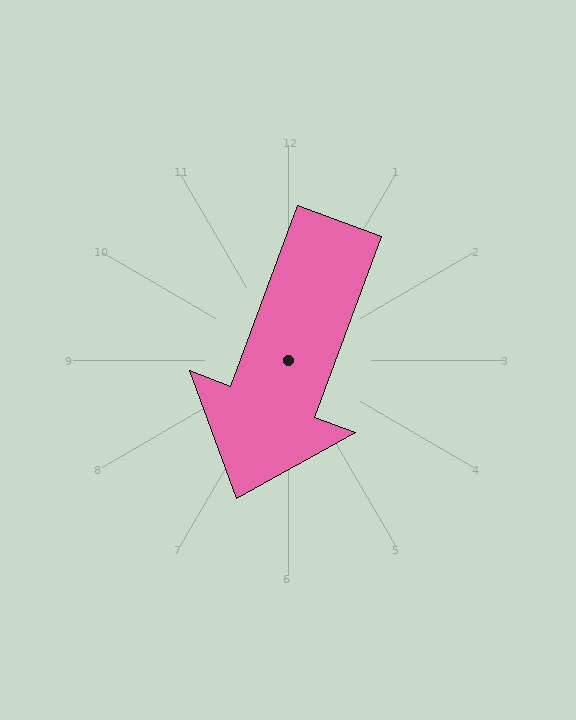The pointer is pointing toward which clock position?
Roughly 7 o'clock.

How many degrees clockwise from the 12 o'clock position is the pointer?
Approximately 200 degrees.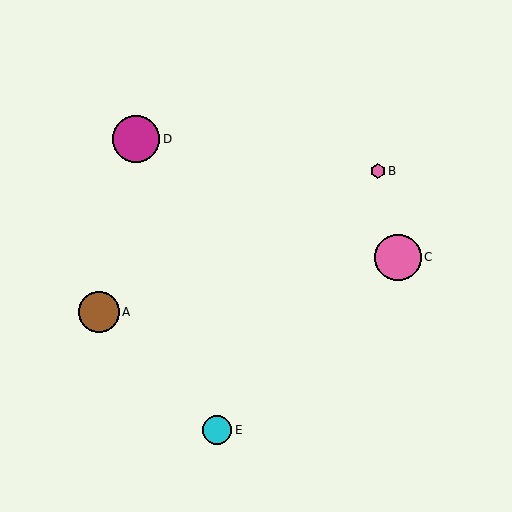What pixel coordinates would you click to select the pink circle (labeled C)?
Click at (398, 257) to select the pink circle C.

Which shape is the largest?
The magenta circle (labeled D) is the largest.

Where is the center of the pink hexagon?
The center of the pink hexagon is at (378, 171).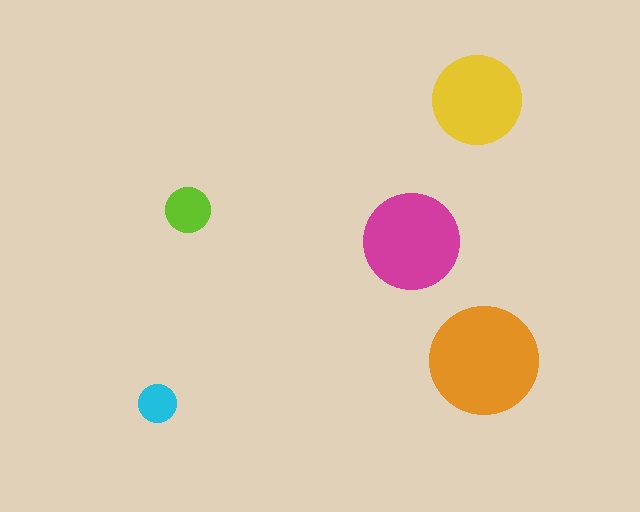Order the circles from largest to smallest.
the orange one, the magenta one, the yellow one, the lime one, the cyan one.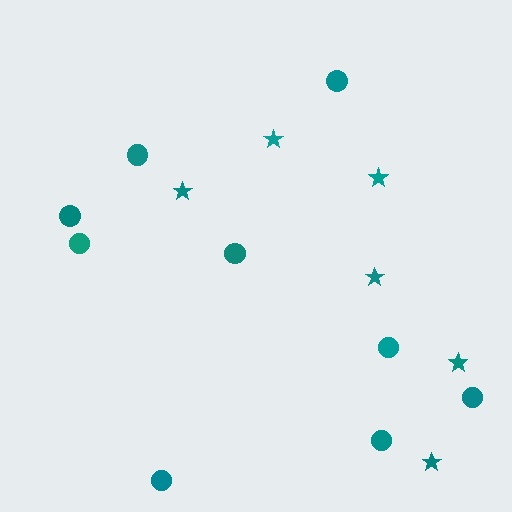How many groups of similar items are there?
There are 2 groups: one group of stars (6) and one group of circles (9).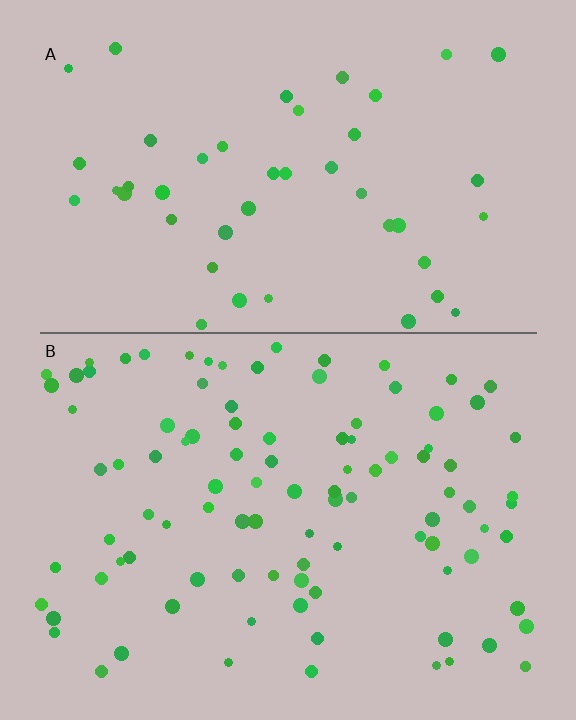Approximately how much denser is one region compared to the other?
Approximately 2.2× — region B over region A.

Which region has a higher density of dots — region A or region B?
B (the bottom).